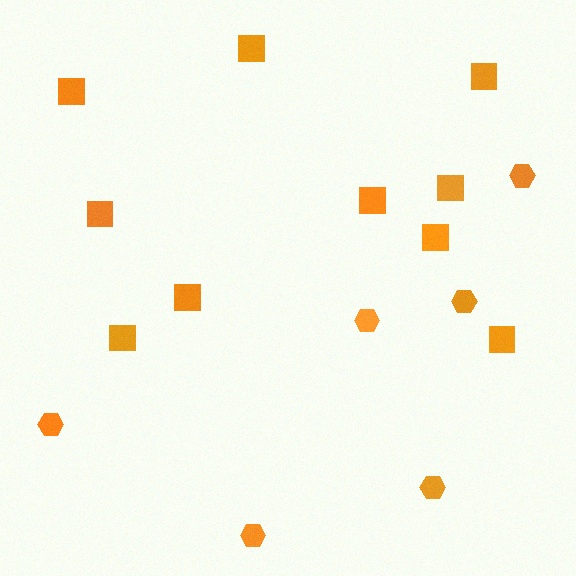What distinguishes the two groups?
There are 2 groups: one group of hexagons (6) and one group of squares (10).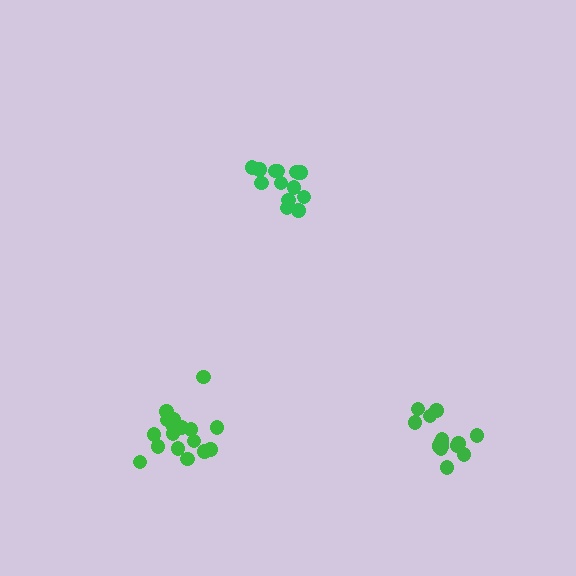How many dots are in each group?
Group 1: 14 dots, Group 2: 17 dots, Group 3: 16 dots (47 total).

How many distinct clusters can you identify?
There are 3 distinct clusters.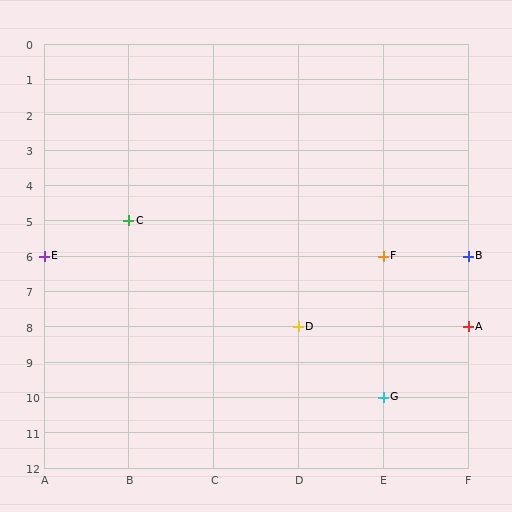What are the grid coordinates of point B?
Point B is at grid coordinates (F, 6).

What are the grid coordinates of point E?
Point E is at grid coordinates (A, 6).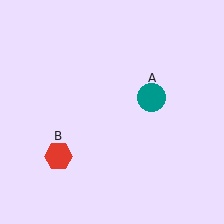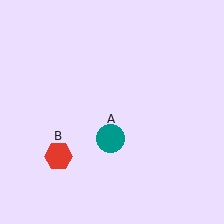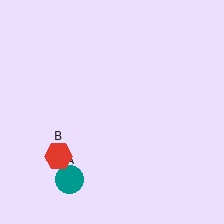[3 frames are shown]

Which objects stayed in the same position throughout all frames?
Red hexagon (object B) remained stationary.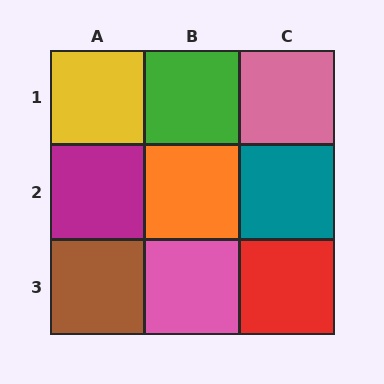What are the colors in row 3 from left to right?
Brown, pink, red.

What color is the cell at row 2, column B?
Orange.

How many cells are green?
1 cell is green.